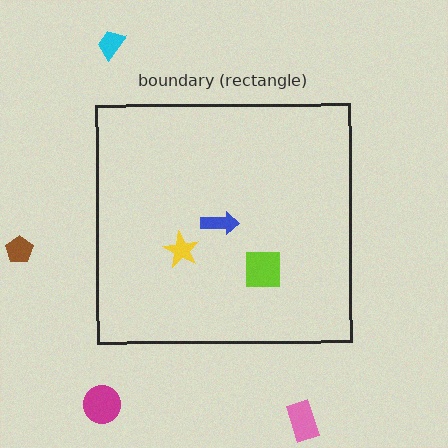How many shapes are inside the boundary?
3 inside, 4 outside.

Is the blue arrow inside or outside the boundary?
Inside.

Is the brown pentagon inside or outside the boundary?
Outside.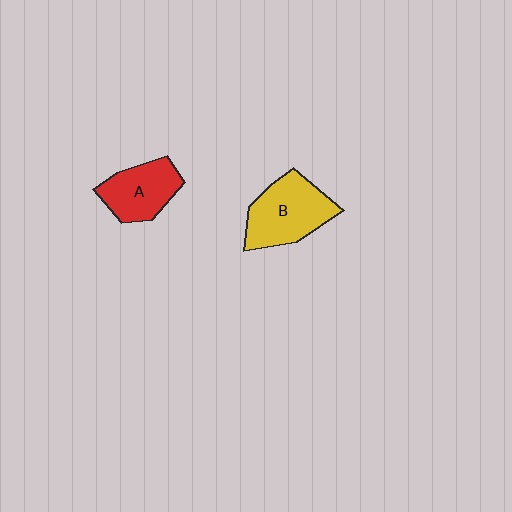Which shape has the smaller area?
Shape A (red).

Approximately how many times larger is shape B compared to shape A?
Approximately 1.3 times.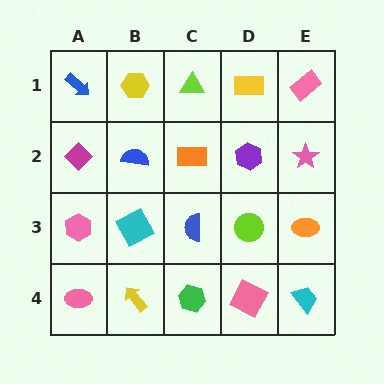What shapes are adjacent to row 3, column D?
A purple hexagon (row 2, column D), a pink square (row 4, column D), a blue semicircle (row 3, column C), an orange ellipse (row 3, column E).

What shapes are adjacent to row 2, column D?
A yellow rectangle (row 1, column D), a lime circle (row 3, column D), an orange rectangle (row 2, column C), a pink star (row 2, column E).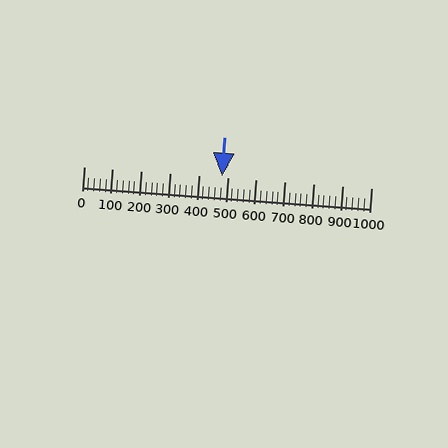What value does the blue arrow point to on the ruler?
The blue arrow points to approximately 480.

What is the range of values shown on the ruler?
The ruler shows values from 0 to 1000.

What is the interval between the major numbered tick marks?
The major tick marks are spaced 100 units apart.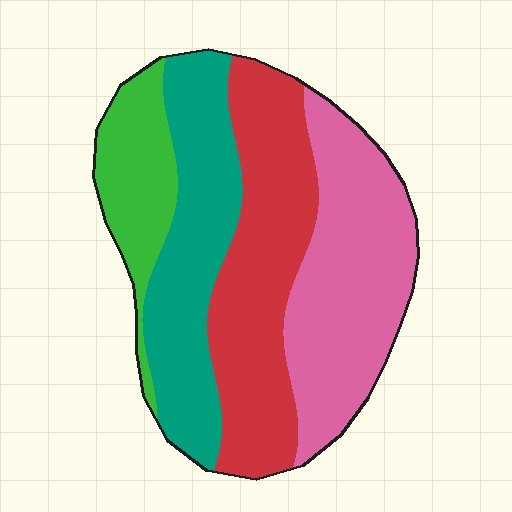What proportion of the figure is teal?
Teal covers 25% of the figure.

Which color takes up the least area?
Green, at roughly 15%.